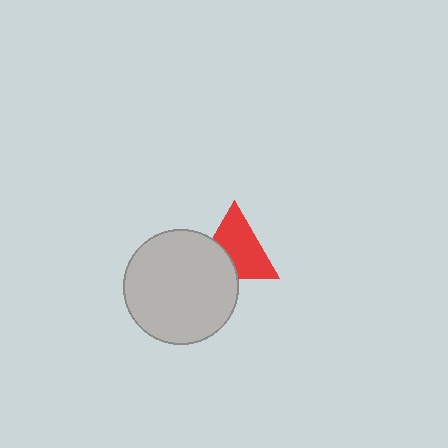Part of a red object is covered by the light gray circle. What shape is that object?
It is a triangle.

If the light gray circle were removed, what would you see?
You would see the complete red triangle.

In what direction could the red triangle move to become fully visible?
The red triangle could move toward the upper-right. That would shift it out from behind the light gray circle entirely.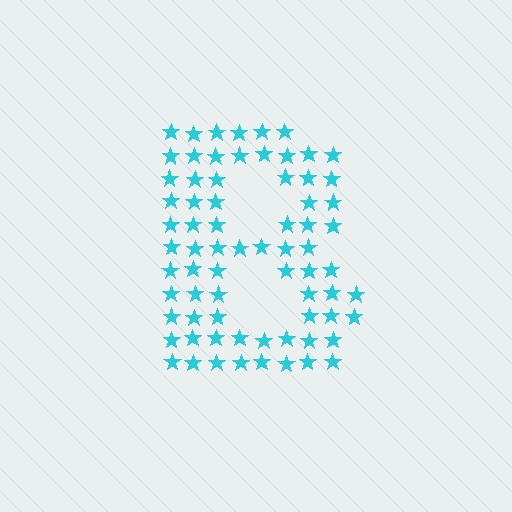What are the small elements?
The small elements are stars.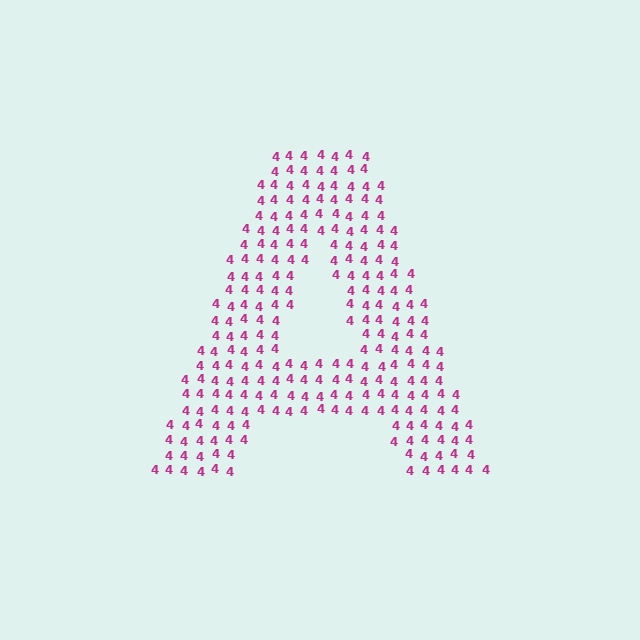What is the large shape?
The large shape is the letter A.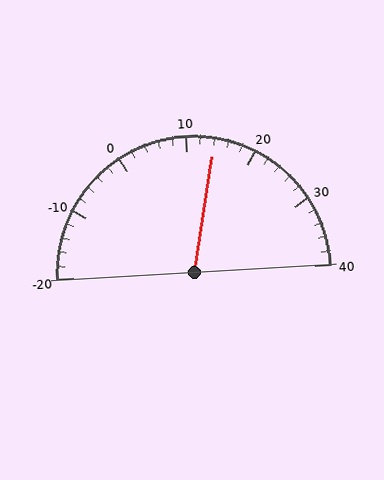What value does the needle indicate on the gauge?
The needle indicates approximately 14.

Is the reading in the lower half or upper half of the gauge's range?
The reading is in the upper half of the range (-20 to 40).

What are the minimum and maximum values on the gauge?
The gauge ranges from -20 to 40.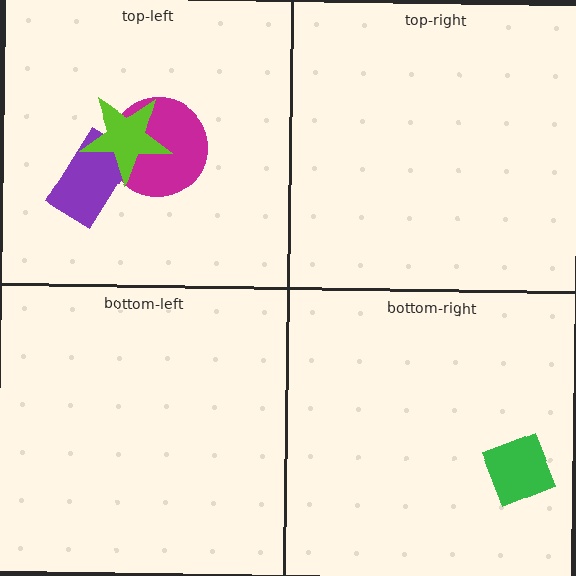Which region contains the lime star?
The top-left region.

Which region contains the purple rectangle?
The top-left region.